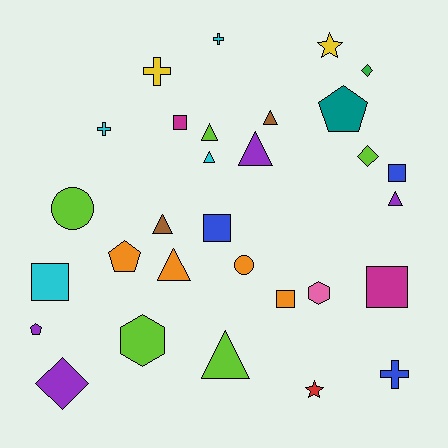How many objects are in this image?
There are 30 objects.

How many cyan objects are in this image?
There are 4 cyan objects.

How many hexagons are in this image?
There are 2 hexagons.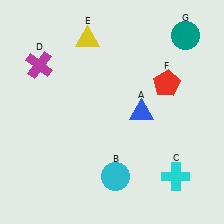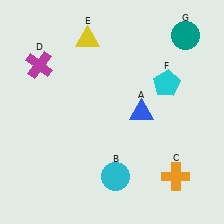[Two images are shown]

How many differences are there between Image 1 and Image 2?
There are 2 differences between the two images.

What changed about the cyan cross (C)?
In Image 1, C is cyan. In Image 2, it changed to orange.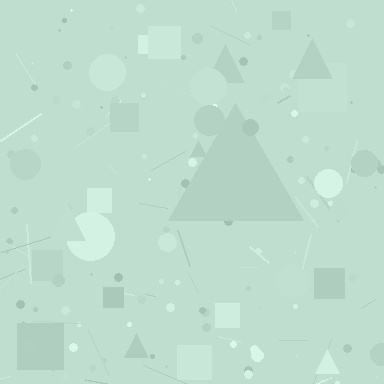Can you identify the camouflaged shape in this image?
The camouflaged shape is a triangle.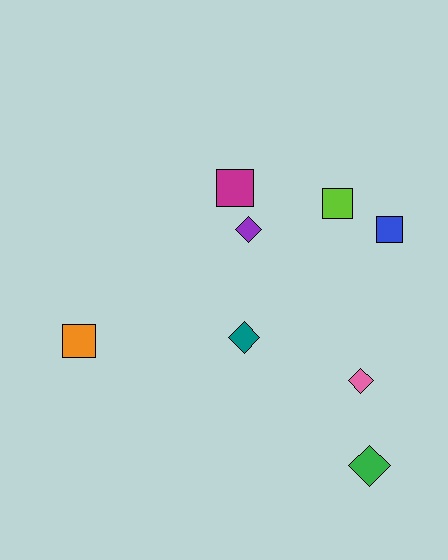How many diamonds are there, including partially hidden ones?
There are 4 diamonds.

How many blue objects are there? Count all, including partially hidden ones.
There is 1 blue object.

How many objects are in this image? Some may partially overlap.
There are 8 objects.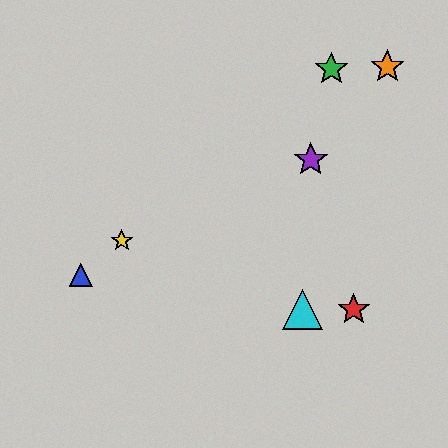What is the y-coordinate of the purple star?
The purple star is at y≈160.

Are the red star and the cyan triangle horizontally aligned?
Yes, both are at y≈309.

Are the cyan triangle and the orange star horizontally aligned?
No, the cyan triangle is at y≈309 and the orange star is at y≈67.